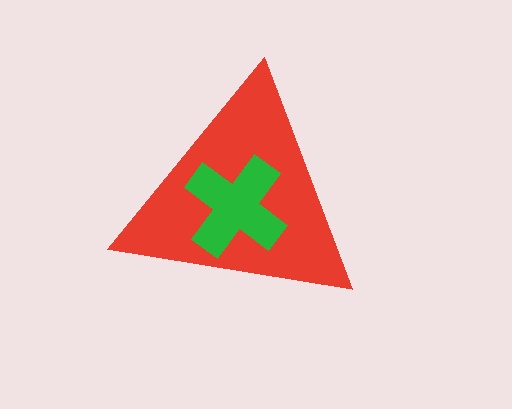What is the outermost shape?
The red triangle.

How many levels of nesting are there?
2.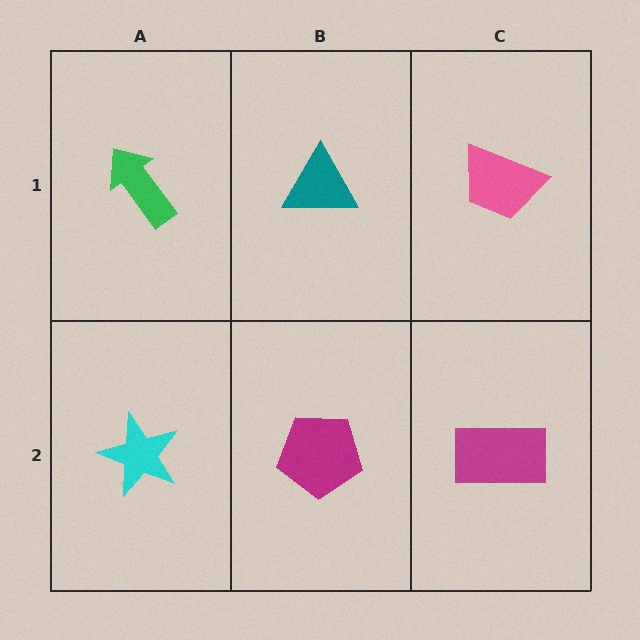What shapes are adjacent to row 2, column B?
A teal triangle (row 1, column B), a cyan star (row 2, column A), a magenta rectangle (row 2, column C).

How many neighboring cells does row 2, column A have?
2.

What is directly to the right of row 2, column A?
A magenta pentagon.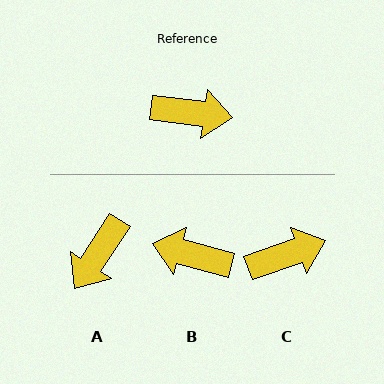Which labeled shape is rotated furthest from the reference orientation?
B, about 172 degrees away.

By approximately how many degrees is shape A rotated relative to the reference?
Approximately 116 degrees clockwise.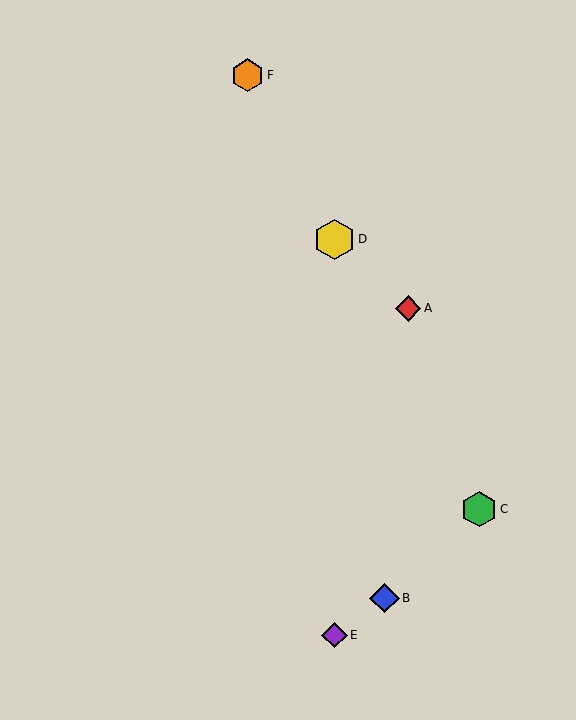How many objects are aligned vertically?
2 objects (D, E) are aligned vertically.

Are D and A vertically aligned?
No, D is at x≈334 and A is at x≈408.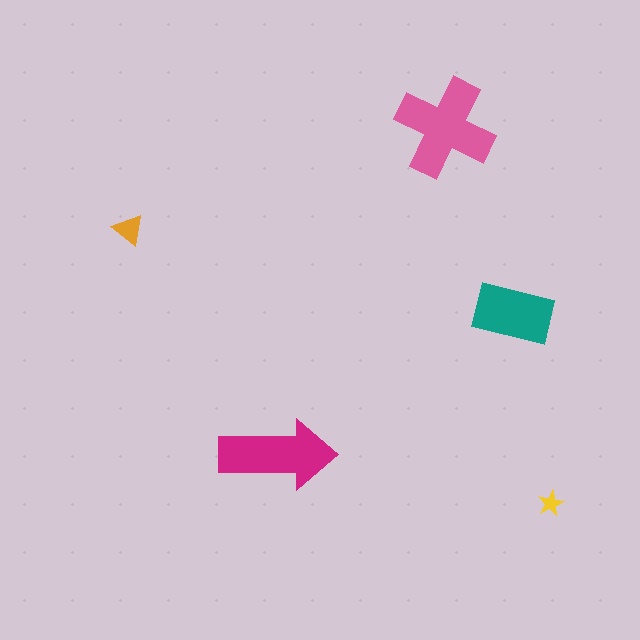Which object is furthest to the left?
The orange triangle is leftmost.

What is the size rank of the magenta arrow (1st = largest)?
2nd.